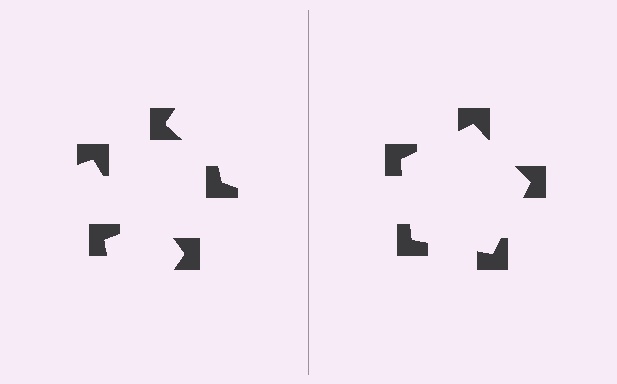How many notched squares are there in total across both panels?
10 — 5 on each side.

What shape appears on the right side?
An illusory pentagon.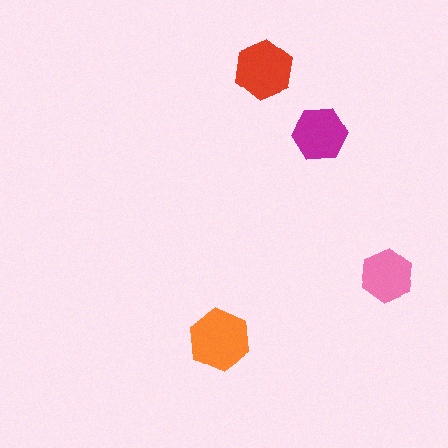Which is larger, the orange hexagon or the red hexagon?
The orange one.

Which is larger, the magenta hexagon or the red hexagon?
The red one.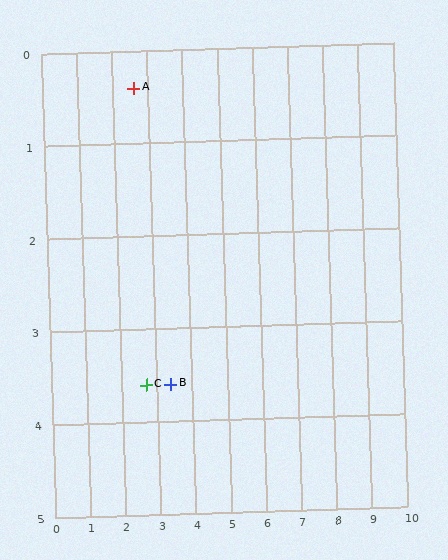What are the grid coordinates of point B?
Point B is at approximately (3.4, 3.6).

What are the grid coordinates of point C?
Point C is at approximately (2.7, 3.6).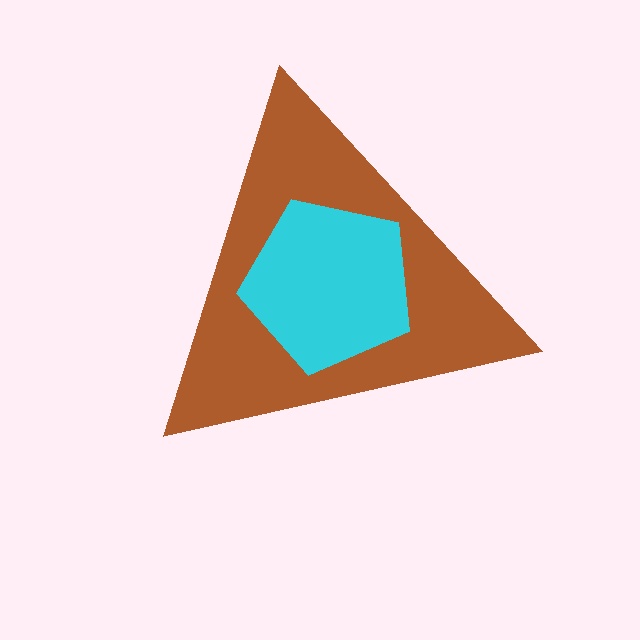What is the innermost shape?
The cyan pentagon.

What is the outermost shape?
The brown triangle.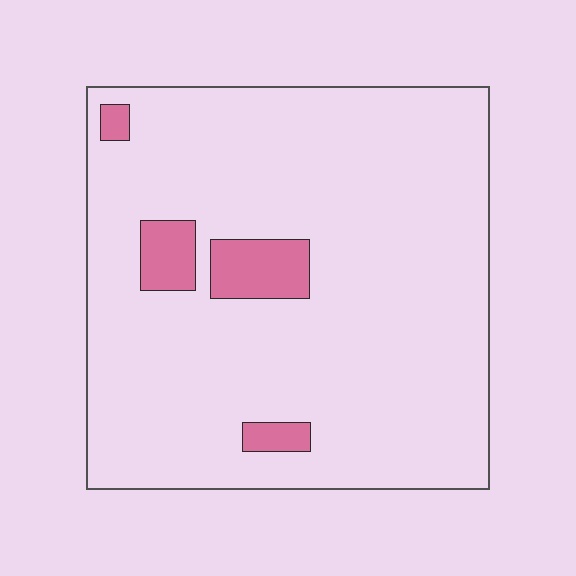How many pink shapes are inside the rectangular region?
4.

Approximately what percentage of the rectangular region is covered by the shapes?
Approximately 10%.